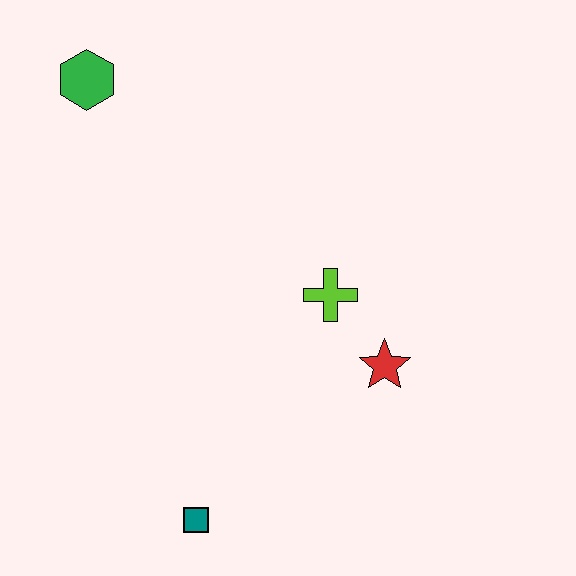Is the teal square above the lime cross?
No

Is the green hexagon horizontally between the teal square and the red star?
No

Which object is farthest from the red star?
The green hexagon is farthest from the red star.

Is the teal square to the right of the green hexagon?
Yes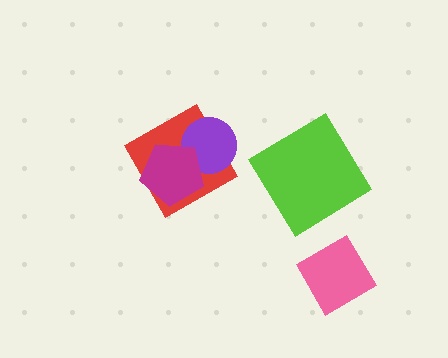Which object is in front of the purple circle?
The magenta pentagon is in front of the purple circle.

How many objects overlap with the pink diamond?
0 objects overlap with the pink diamond.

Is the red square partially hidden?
Yes, it is partially covered by another shape.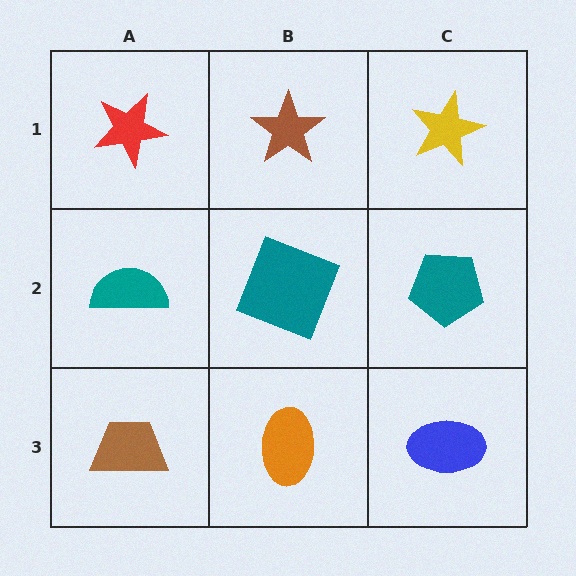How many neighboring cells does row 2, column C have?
3.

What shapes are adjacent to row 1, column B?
A teal square (row 2, column B), a red star (row 1, column A), a yellow star (row 1, column C).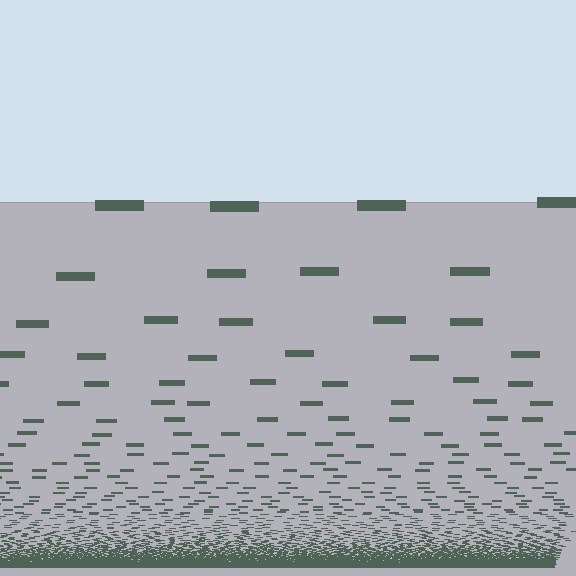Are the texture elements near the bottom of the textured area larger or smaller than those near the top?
Smaller. The gradient is inverted — elements near the bottom are smaller and denser.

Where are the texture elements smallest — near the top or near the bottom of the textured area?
Near the bottom.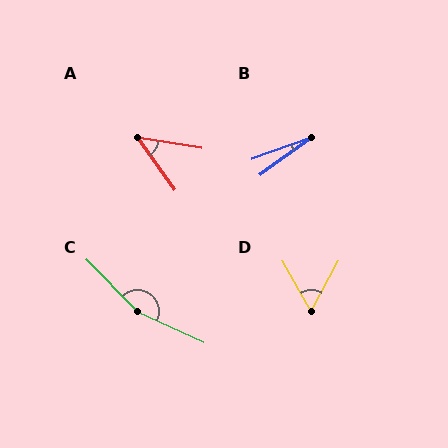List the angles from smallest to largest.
B (16°), A (45°), D (59°), C (159°).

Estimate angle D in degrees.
Approximately 59 degrees.